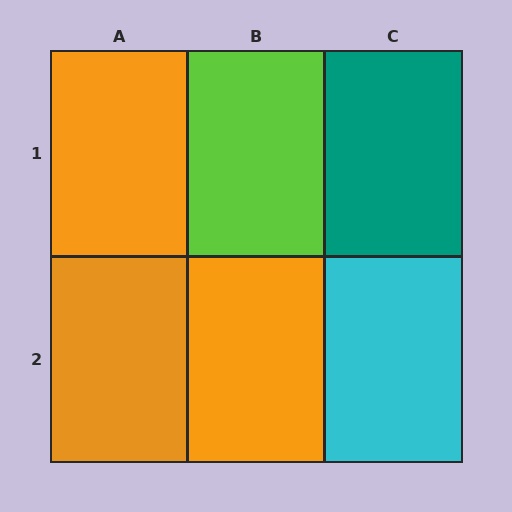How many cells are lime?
1 cell is lime.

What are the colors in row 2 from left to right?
Orange, orange, cyan.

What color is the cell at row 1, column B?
Lime.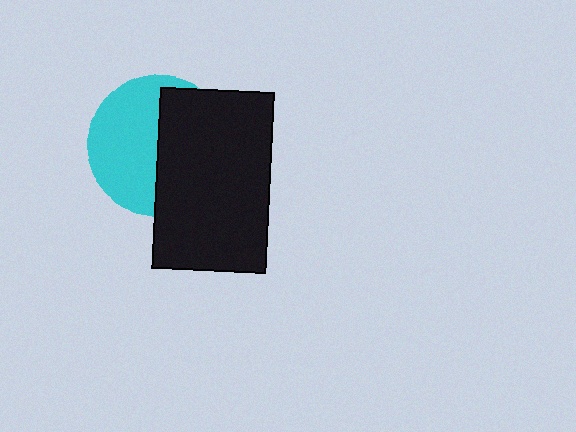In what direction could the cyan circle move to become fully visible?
The cyan circle could move left. That would shift it out from behind the black rectangle entirely.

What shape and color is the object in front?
The object in front is a black rectangle.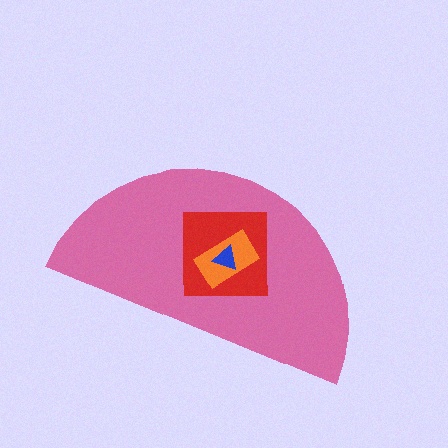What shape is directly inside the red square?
The orange rectangle.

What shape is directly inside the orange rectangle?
The blue triangle.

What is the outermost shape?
The pink semicircle.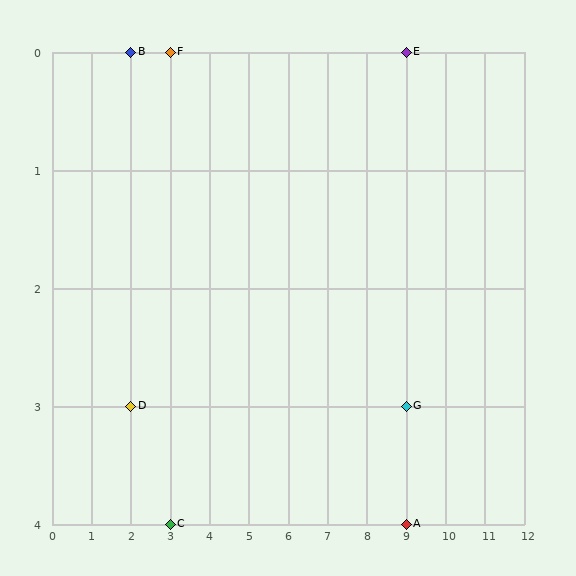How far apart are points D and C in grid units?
Points D and C are 1 column and 1 row apart (about 1.4 grid units diagonally).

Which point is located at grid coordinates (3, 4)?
Point C is at (3, 4).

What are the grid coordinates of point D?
Point D is at grid coordinates (2, 3).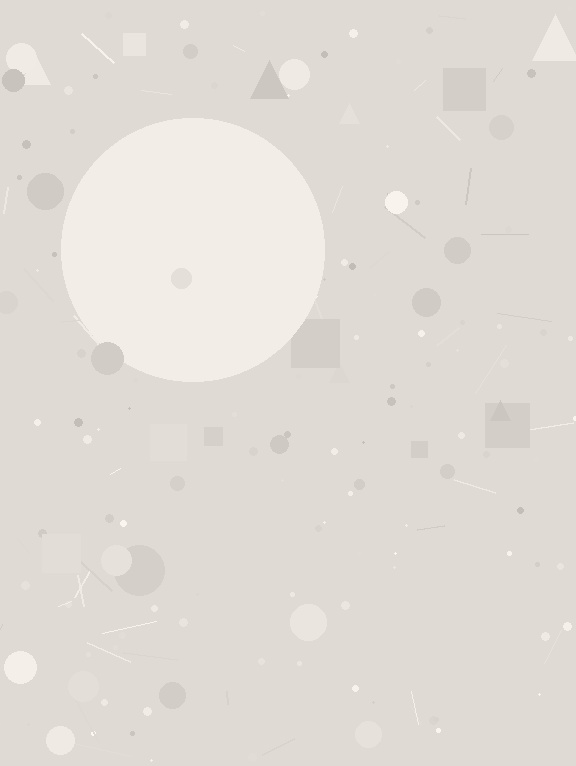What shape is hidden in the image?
A circle is hidden in the image.